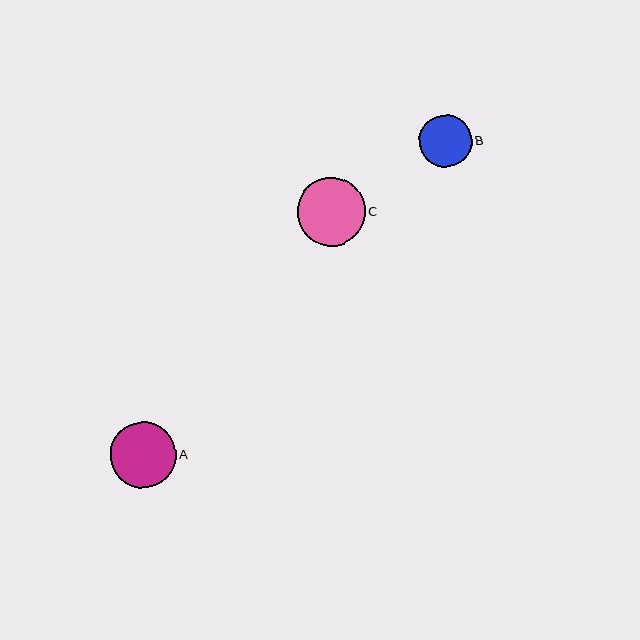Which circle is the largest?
Circle C is the largest with a size of approximately 68 pixels.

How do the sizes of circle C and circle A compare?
Circle C and circle A are approximately the same size.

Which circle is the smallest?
Circle B is the smallest with a size of approximately 52 pixels.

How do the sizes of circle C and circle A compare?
Circle C and circle A are approximately the same size.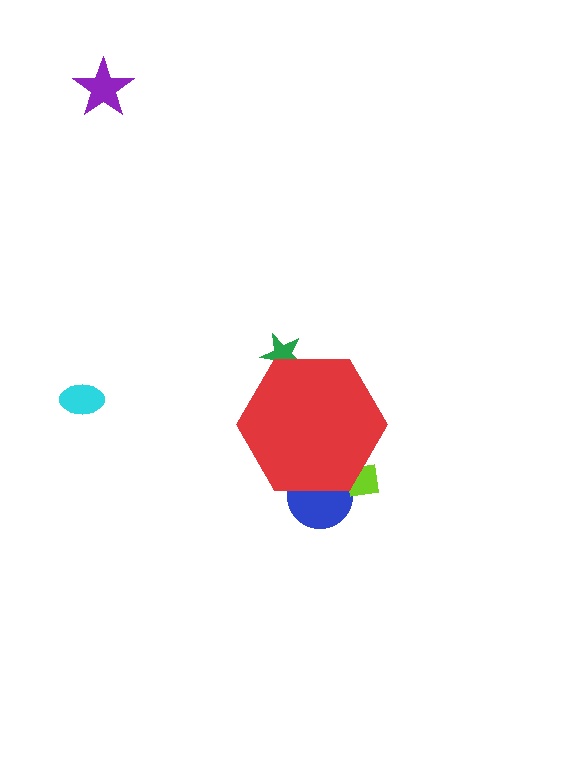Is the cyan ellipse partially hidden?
No, the cyan ellipse is fully visible.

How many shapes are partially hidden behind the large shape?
3 shapes are partially hidden.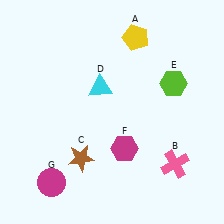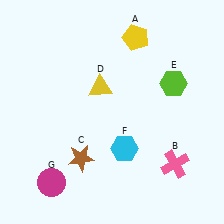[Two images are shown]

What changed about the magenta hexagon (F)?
In Image 1, F is magenta. In Image 2, it changed to cyan.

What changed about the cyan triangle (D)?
In Image 1, D is cyan. In Image 2, it changed to yellow.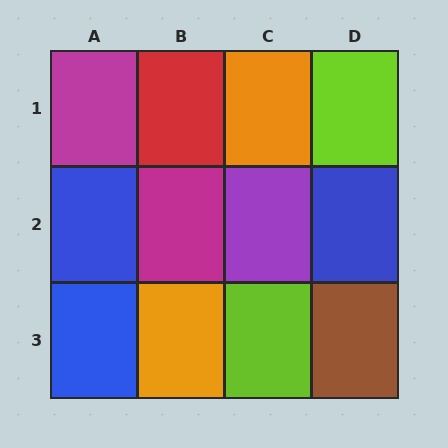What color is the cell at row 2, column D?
Blue.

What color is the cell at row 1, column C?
Orange.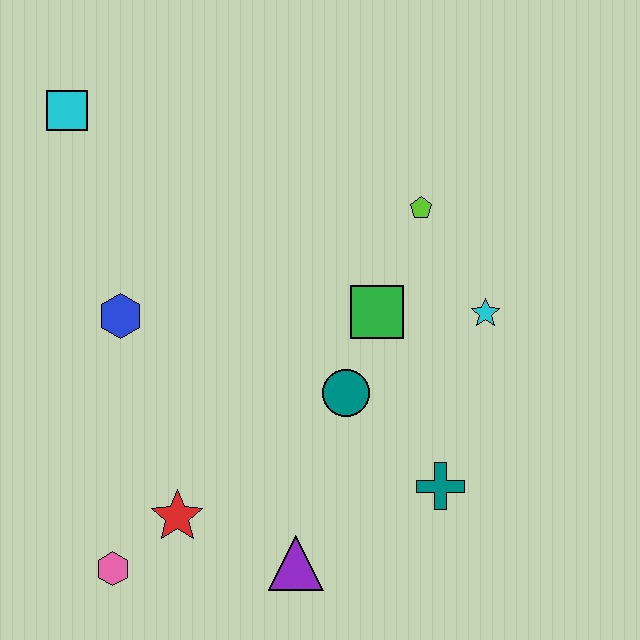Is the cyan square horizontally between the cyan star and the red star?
No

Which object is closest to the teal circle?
The green square is closest to the teal circle.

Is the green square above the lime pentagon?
No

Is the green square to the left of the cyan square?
No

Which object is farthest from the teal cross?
The cyan square is farthest from the teal cross.